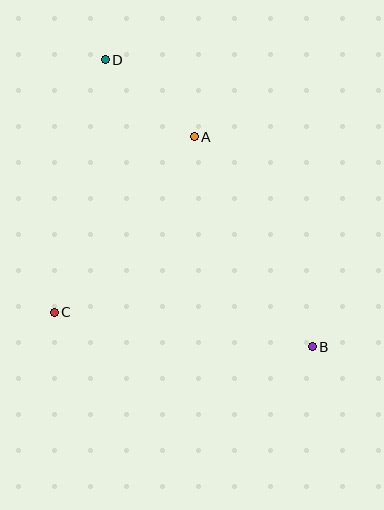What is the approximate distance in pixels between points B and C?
The distance between B and C is approximately 260 pixels.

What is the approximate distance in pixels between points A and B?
The distance between A and B is approximately 241 pixels.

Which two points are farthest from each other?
Points B and D are farthest from each other.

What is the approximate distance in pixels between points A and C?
The distance between A and C is approximately 225 pixels.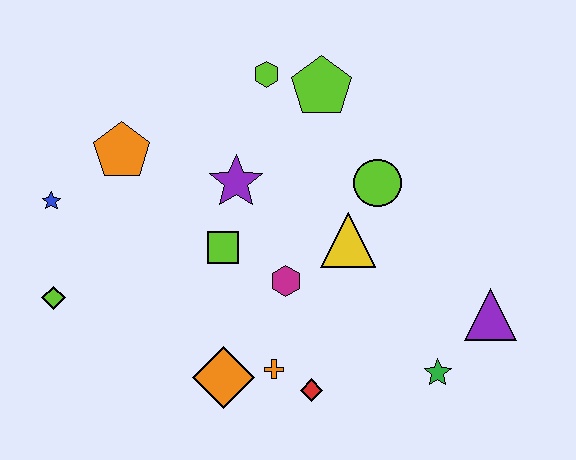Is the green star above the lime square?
No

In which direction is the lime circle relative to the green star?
The lime circle is above the green star.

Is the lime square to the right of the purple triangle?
No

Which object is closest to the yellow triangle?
The lime circle is closest to the yellow triangle.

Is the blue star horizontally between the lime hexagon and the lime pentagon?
No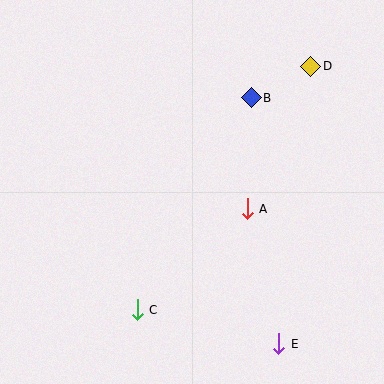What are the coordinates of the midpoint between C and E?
The midpoint between C and E is at (208, 327).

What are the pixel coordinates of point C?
Point C is at (137, 310).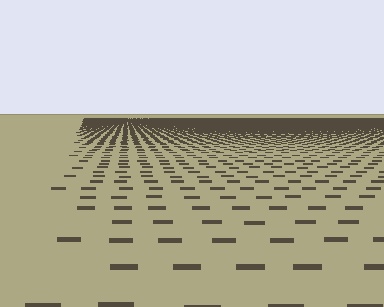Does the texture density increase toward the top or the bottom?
Density increases toward the top.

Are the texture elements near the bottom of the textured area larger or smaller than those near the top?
Larger. Near the bottom, elements are closer to the viewer and appear at a bigger on-screen size.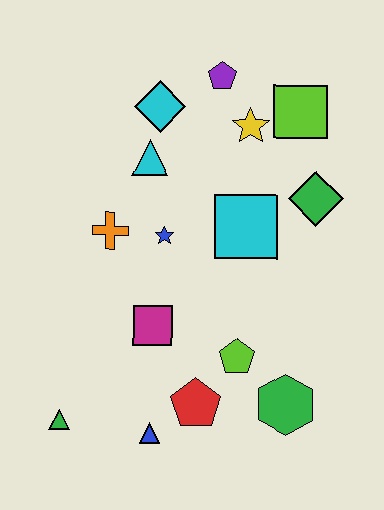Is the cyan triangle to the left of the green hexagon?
Yes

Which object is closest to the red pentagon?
The blue triangle is closest to the red pentagon.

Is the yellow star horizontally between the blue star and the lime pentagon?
No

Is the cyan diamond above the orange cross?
Yes